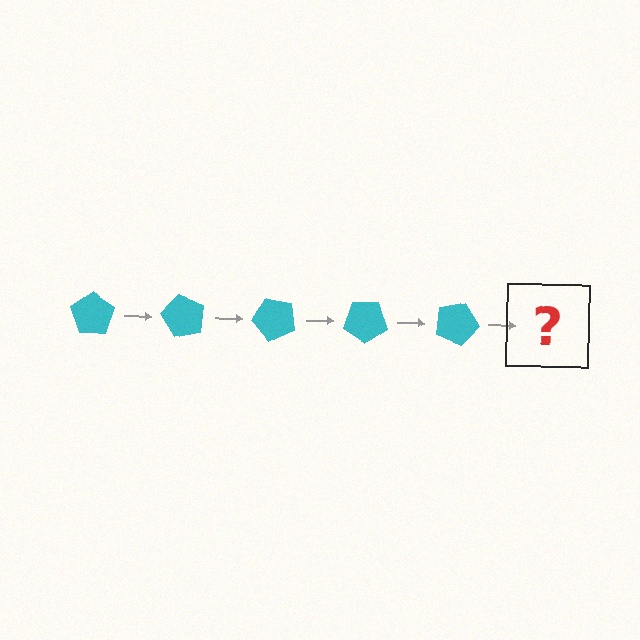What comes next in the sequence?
The next element should be a cyan pentagon rotated 300 degrees.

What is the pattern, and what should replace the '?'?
The pattern is that the pentagon rotates 60 degrees each step. The '?' should be a cyan pentagon rotated 300 degrees.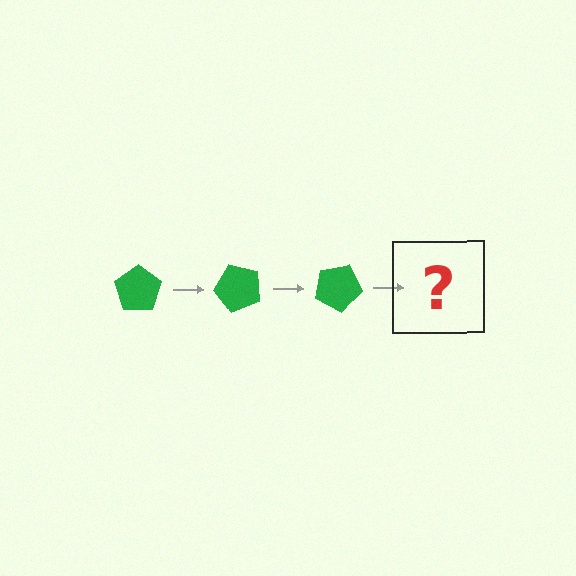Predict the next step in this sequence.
The next step is a green pentagon rotated 150 degrees.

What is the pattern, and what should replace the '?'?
The pattern is that the pentagon rotates 50 degrees each step. The '?' should be a green pentagon rotated 150 degrees.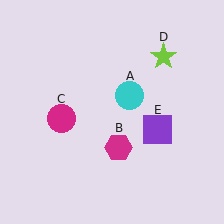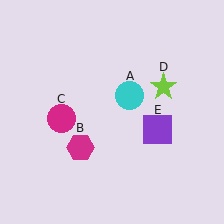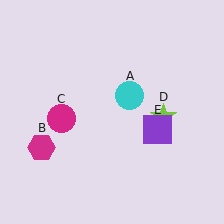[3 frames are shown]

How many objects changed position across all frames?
2 objects changed position: magenta hexagon (object B), lime star (object D).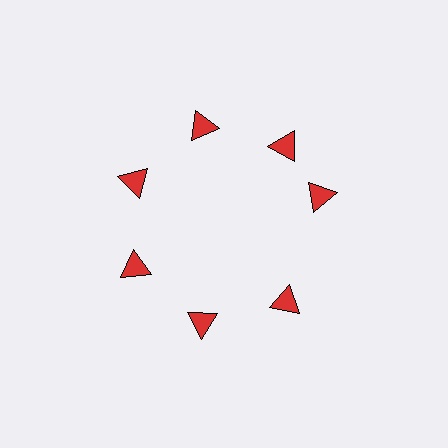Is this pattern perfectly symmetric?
No. The 7 red triangles are arranged in a ring, but one element near the 3 o'clock position is rotated out of alignment along the ring, breaking the 7-fold rotational symmetry.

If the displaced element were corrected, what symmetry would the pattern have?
It would have 7-fold rotational symmetry — the pattern would map onto itself every 51 degrees.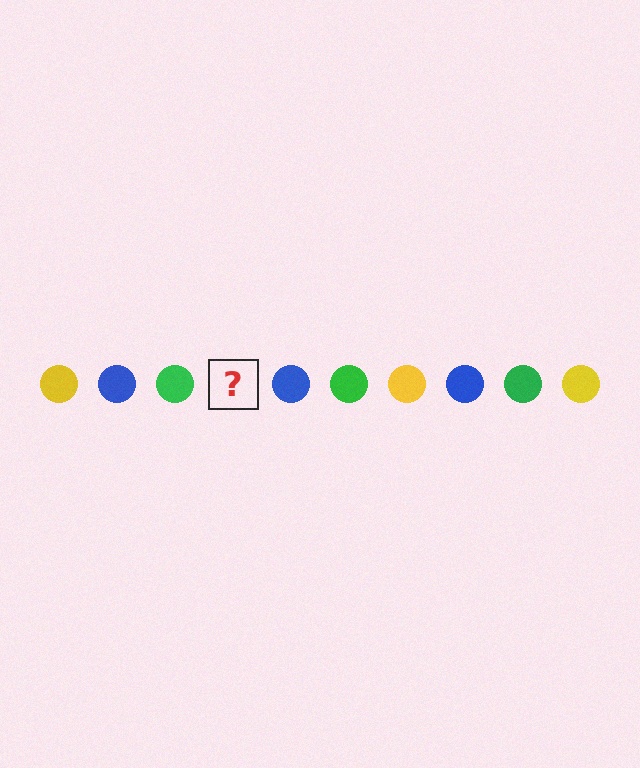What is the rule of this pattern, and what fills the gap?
The rule is that the pattern cycles through yellow, blue, green circles. The gap should be filled with a yellow circle.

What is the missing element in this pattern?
The missing element is a yellow circle.